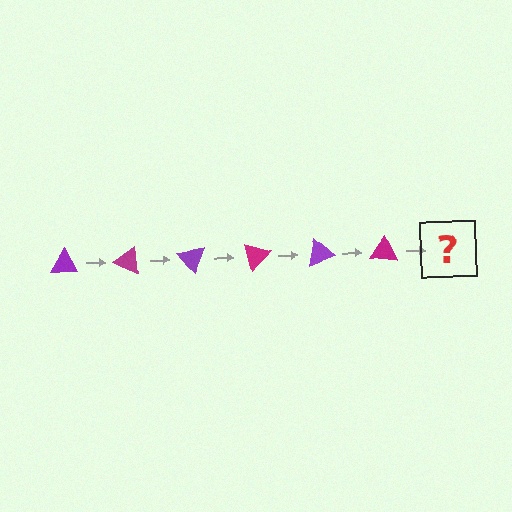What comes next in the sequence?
The next element should be a purple triangle, rotated 150 degrees from the start.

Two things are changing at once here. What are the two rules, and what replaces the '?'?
The two rules are that it rotates 25 degrees each step and the color cycles through purple and magenta. The '?' should be a purple triangle, rotated 150 degrees from the start.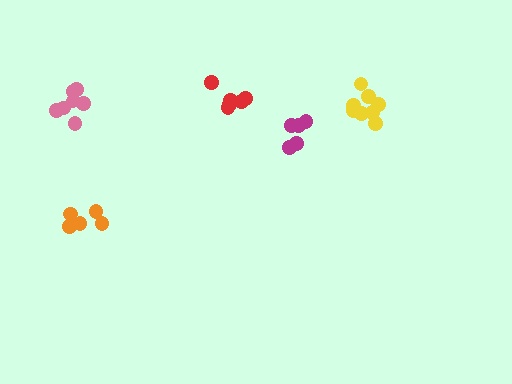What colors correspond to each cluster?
The clusters are colored: yellow, magenta, red, orange, pink.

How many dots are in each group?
Group 1: 8 dots, Group 2: 5 dots, Group 3: 7 dots, Group 4: 5 dots, Group 5: 7 dots (32 total).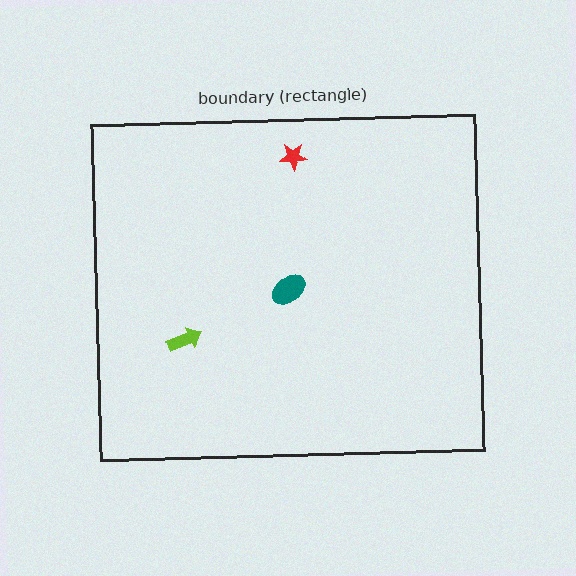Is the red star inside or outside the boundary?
Inside.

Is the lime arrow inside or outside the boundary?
Inside.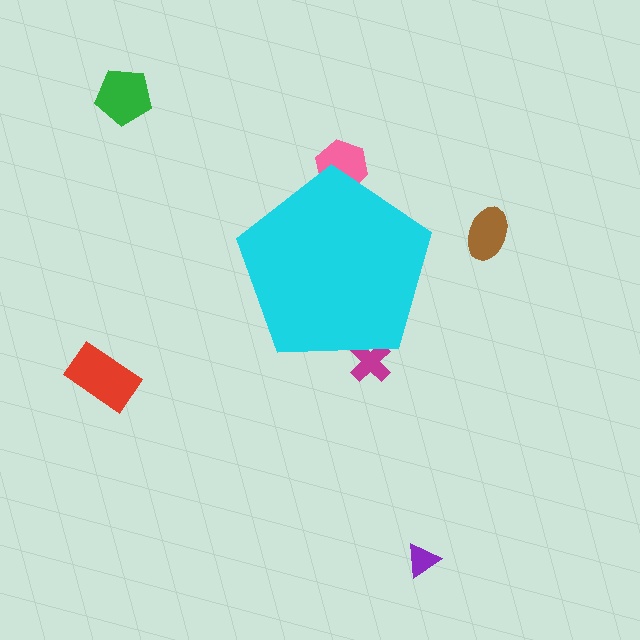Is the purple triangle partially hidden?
No, the purple triangle is fully visible.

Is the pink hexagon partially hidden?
Yes, the pink hexagon is partially hidden behind the cyan pentagon.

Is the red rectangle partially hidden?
No, the red rectangle is fully visible.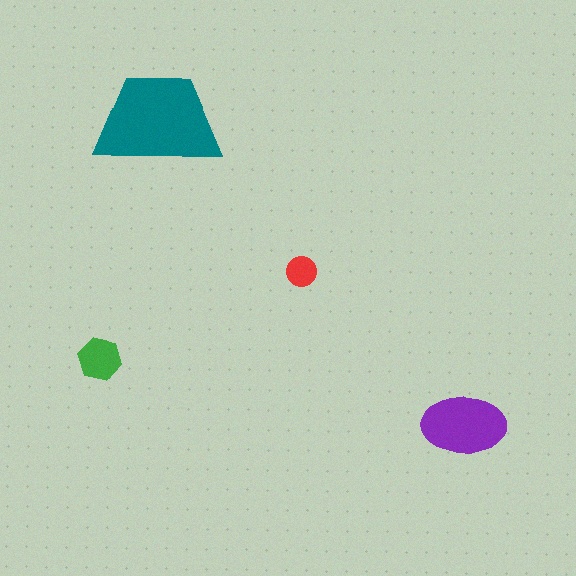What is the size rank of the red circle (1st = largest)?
4th.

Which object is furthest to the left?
The green hexagon is leftmost.